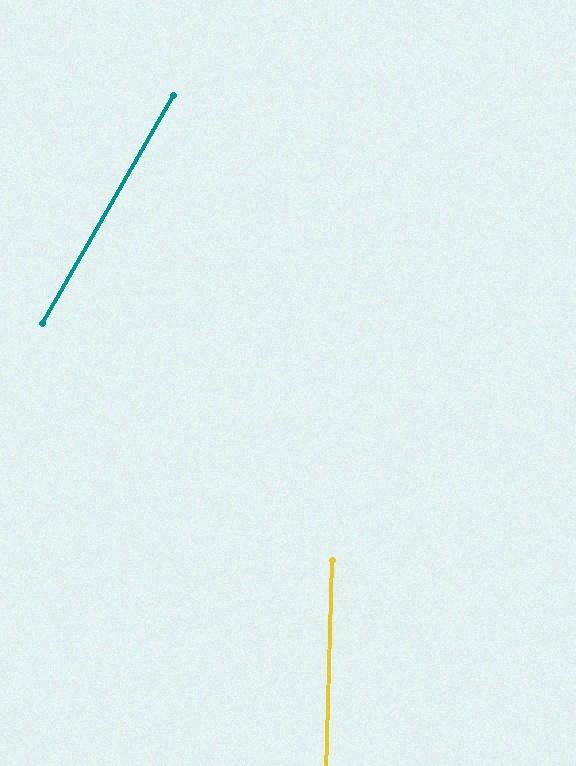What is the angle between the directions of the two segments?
Approximately 28 degrees.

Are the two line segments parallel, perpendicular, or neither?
Neither parallel nor perpendicular — they differ by about 28°.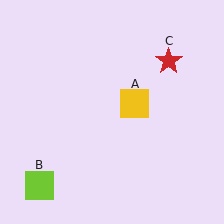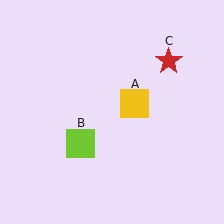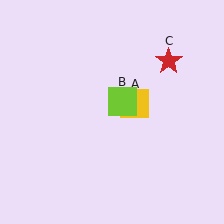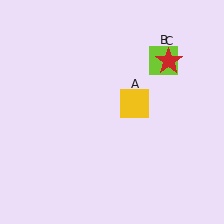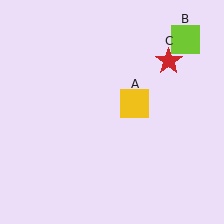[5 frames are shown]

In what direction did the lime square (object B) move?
The lime square (object B) moved up and to the right.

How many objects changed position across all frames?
1 object changed position: lime square (object B).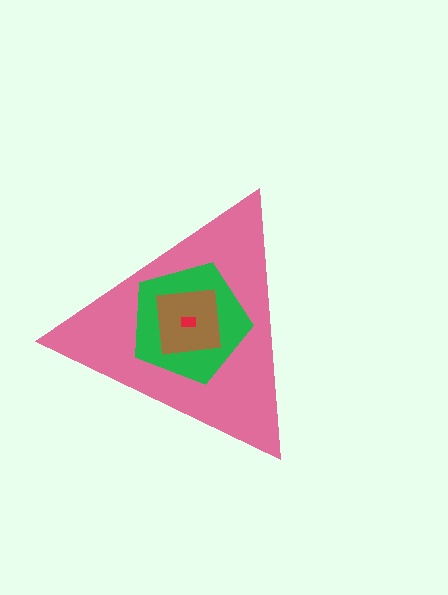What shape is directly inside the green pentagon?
The brown square.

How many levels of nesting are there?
4.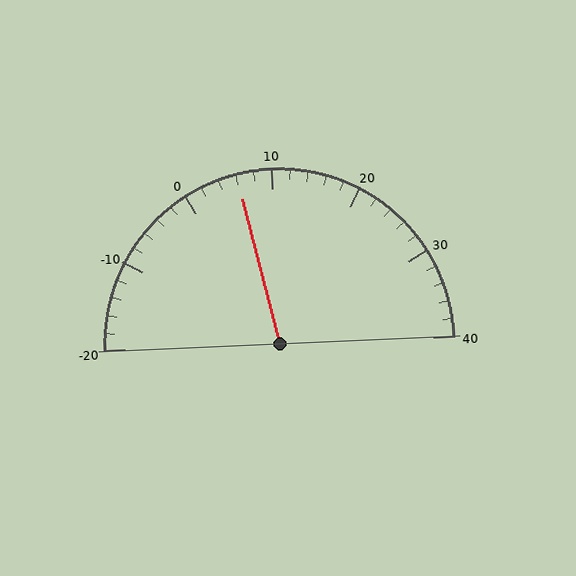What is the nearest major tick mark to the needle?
The nearest major tick mark is 10.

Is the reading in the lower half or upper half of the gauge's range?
The reading is in the lower half of the range (-20 to 40).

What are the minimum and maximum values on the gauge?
The gauge ranges from -20 to 40.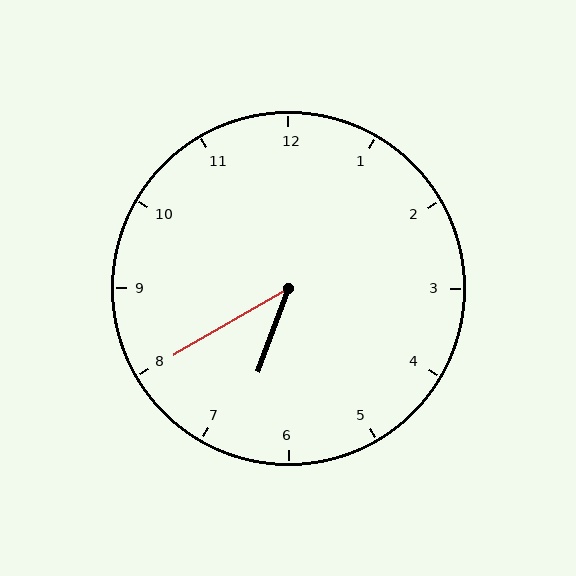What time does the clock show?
6:40.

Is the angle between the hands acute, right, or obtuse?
It is acute.